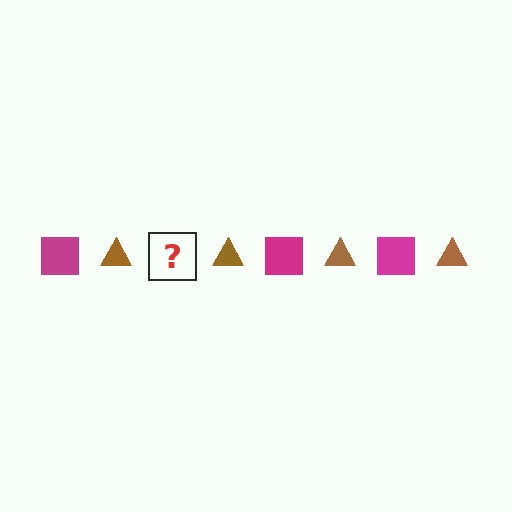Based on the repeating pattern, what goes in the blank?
The blank should be a magenta square.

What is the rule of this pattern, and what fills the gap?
The rule is that the pattern alternates between magenta square and brown triangle. The gap should be filled with a magenta square.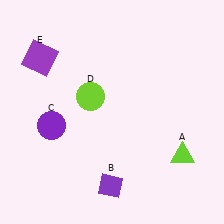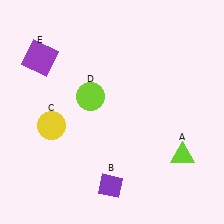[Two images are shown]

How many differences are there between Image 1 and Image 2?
There is 1 difference between the two images.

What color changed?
The circle (C) changed from purple in Image 1 to yellow in Image 2.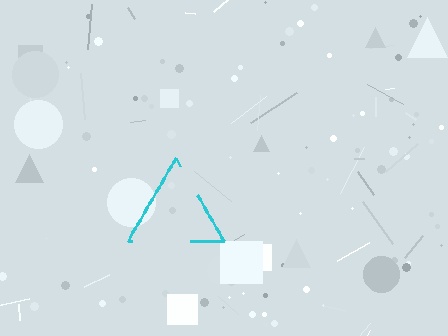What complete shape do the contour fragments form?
The contour fragments form a triangle.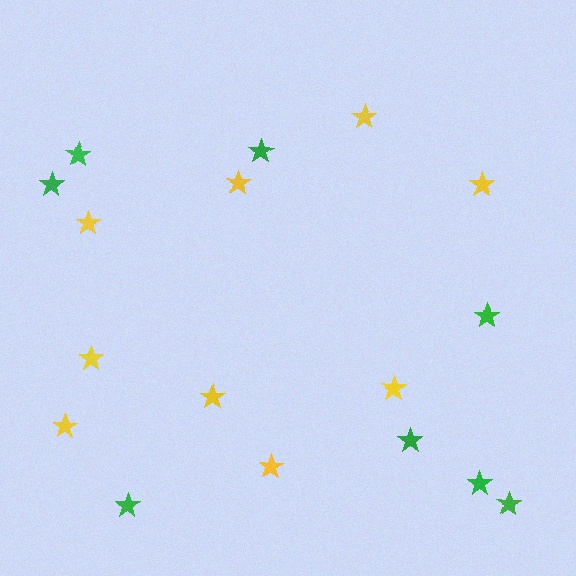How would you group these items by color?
There are 2 groups: one group of yellow stars (9) and one group of green stars (8).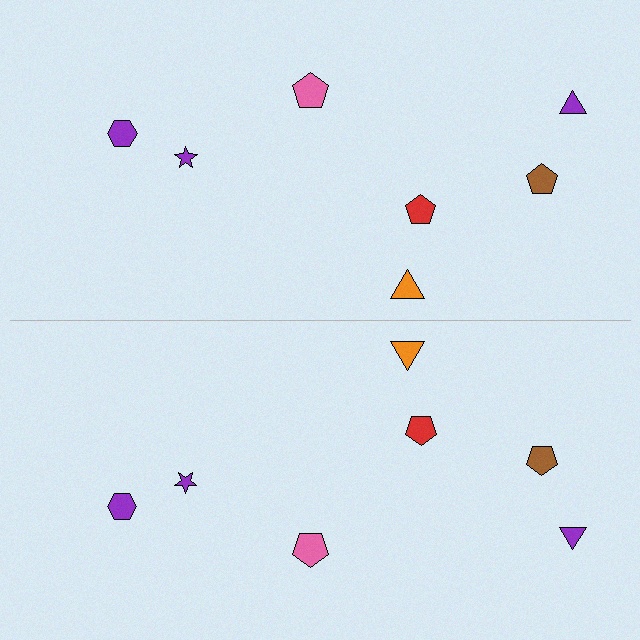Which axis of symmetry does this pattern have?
The pattern has a horizontal axis of symmetry running through the center of the image.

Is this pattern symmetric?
Yes, this pattern has bilateral (reflection) symmetry.